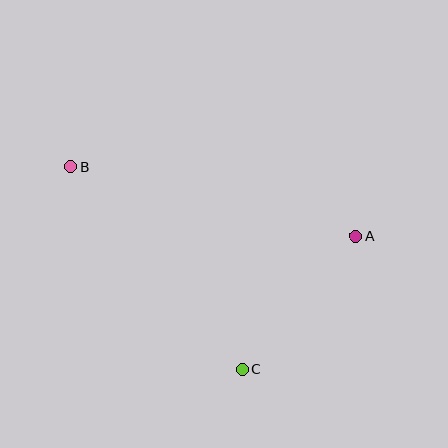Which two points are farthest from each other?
Points A and B are farthest from each other.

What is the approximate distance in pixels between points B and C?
The distance between B and C is approximately 266 pixels.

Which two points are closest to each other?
Points A and C are closest to each other.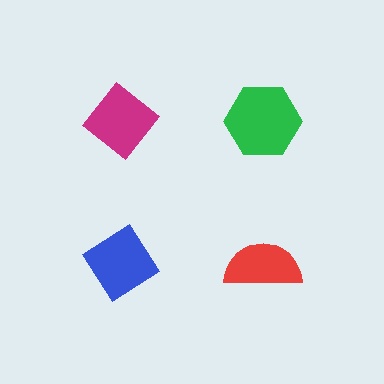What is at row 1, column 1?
A magenta diamond.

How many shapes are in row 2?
2 shapes.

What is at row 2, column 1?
A blue diamond.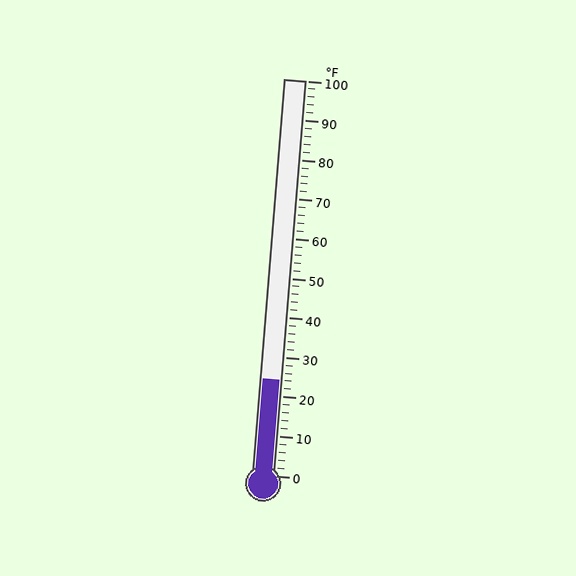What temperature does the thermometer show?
The thermometer shows approximately 24°F.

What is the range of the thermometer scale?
The thermometer scale ranges from 0°F to 100°F.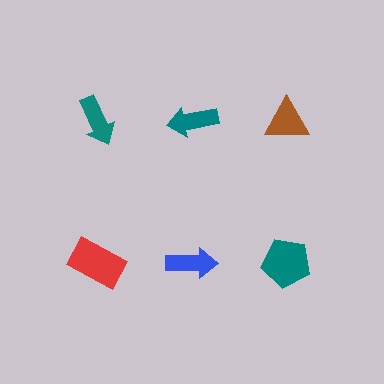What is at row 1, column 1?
A teal arrow.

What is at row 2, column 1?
A red rectangle.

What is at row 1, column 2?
A teal arrow.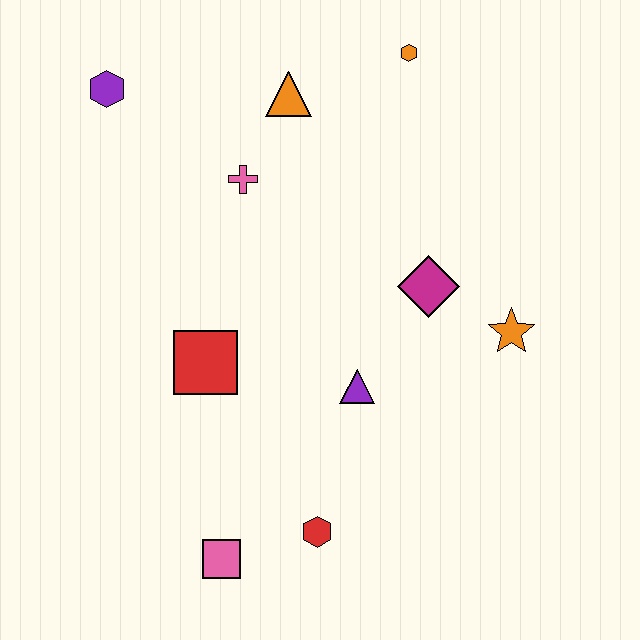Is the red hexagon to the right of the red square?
Yes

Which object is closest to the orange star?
The magenta diamond is closest to the orange star.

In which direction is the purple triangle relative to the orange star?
The purple triangle is to the left of the orange star.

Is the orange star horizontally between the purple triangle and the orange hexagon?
No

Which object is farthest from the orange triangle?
The pink square is farthest from the orange triangle.